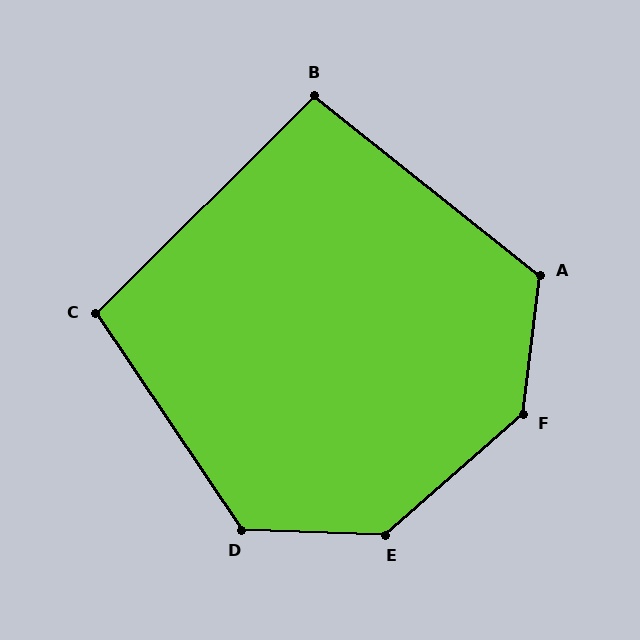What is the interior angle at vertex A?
Approximately 122 degrees (obtuse).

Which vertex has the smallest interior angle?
B, at approximately 97 degrees.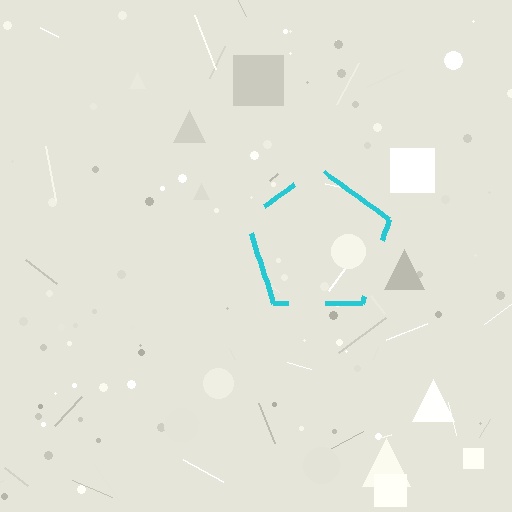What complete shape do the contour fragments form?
The contour fragments form a pentagon.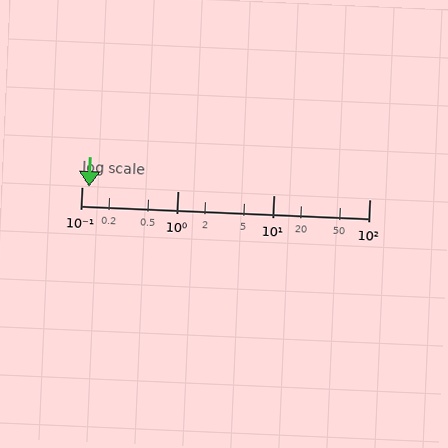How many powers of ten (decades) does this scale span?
The scale spans 3 decades, from 0.1 to 100.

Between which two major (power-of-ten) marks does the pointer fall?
The pointer is between 0.1 and 1.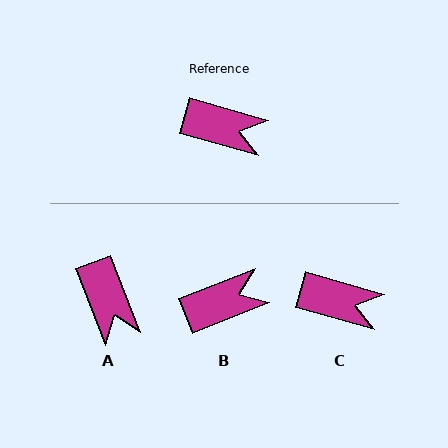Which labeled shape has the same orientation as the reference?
C.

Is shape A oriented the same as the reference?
No, it is off by about 53 degrees.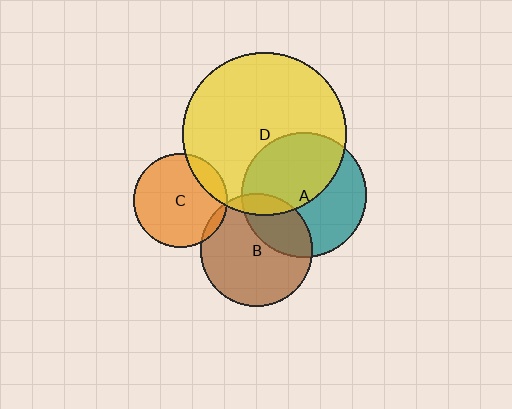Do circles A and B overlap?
Yes.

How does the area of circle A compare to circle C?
Approximately 1.8 times.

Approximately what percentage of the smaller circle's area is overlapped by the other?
Approximately 30%.